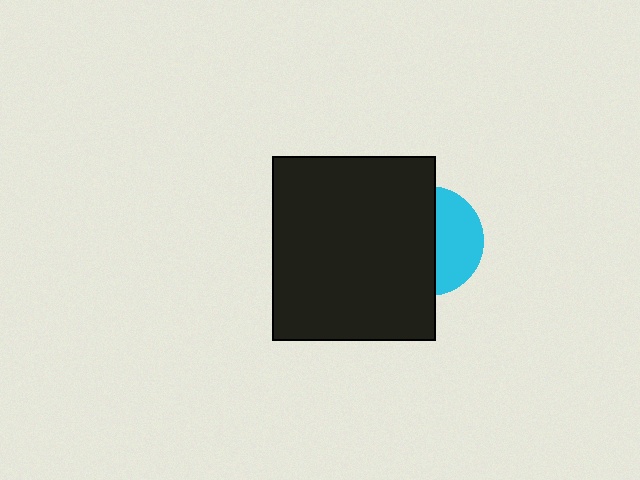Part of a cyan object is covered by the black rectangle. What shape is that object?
It is a circle.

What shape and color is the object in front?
The object in front is a black rectangle.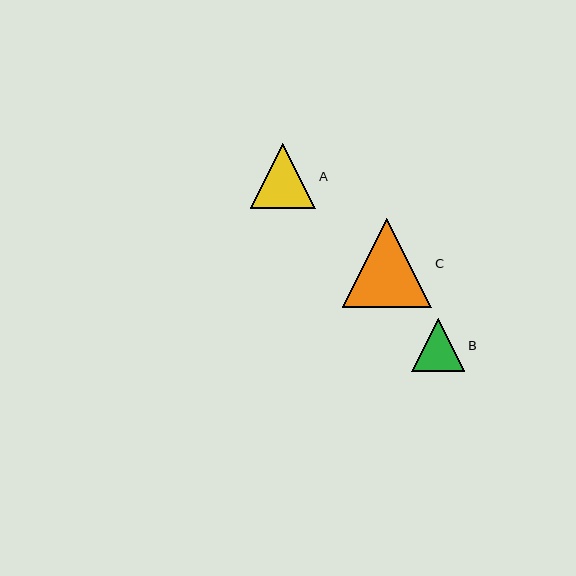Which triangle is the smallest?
Triangle B is the smallest with a size of approximately 53 pixels.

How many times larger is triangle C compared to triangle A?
Triangle C is approximately 1.4 times the size of triangle A.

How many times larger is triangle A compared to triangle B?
Triangle A is approximately 1.2 times the size of triangle B.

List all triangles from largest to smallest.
From largest to smallest: C, A, B.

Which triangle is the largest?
Triangle C is the largest with a size of approximately 89 pixels.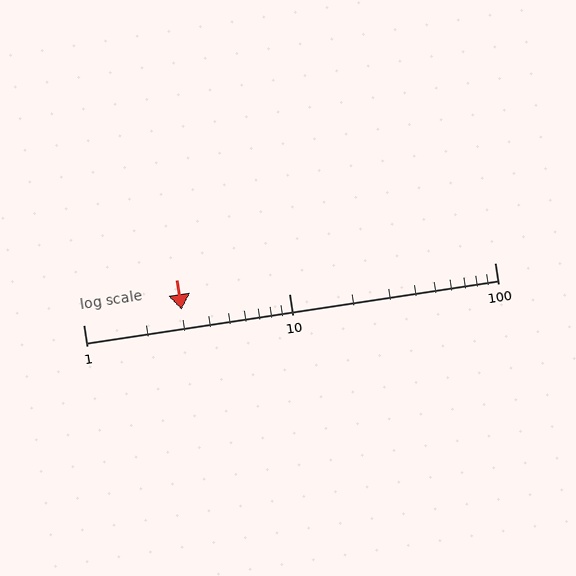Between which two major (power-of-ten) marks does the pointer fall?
The pointer is between 1 and 10.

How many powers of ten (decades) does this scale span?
The scale spans 2 decades, from 1 to 100.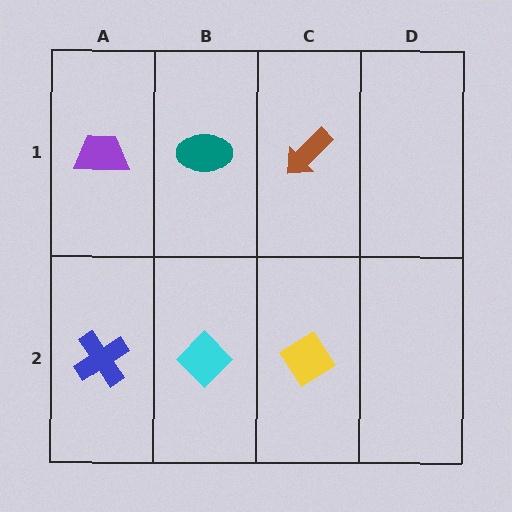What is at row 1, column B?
A teal ellipse.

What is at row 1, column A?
A purple trapezoid.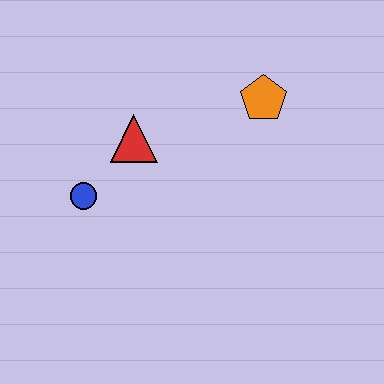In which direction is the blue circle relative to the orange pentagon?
The blue circle is to the left of the orange pentagon.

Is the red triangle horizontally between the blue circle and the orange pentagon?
Yes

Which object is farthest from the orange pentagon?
The blue circle is farthest from the orange pentagon.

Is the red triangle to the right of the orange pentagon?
No